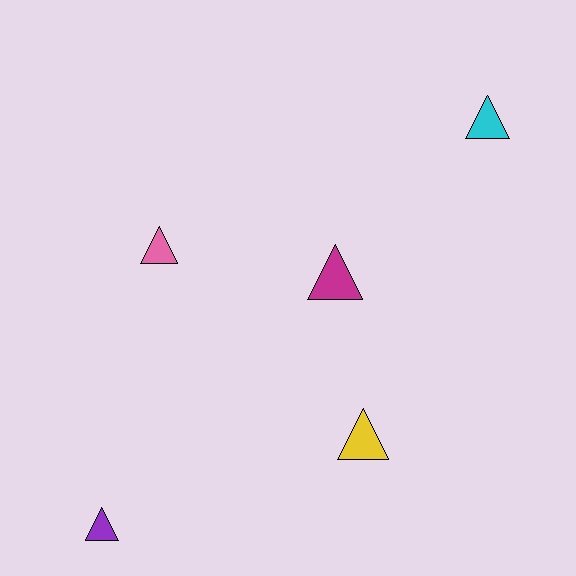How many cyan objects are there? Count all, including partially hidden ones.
There is 1 cyan object.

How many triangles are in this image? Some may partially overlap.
There are 5 triangles.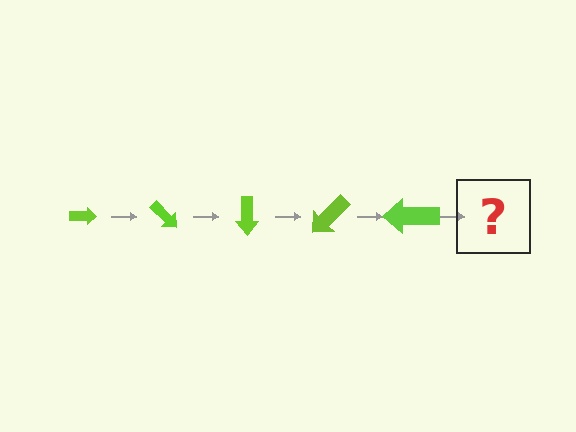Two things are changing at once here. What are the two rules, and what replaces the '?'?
The two rules are that the arrow grows larger each step and it rotates 45 degrees each step. The '?' should be an arrow, larger than the previous one and rotated 225 degrees from the start.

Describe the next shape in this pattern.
It should be an arrow, larger than the previous one and rotated 225 degrees from the start.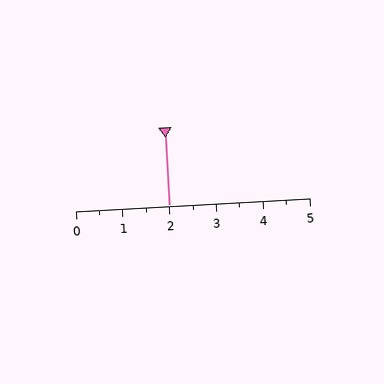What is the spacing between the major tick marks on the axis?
The major ticks are spaced 1 apart.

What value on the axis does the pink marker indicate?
The marker indicates approximately 2.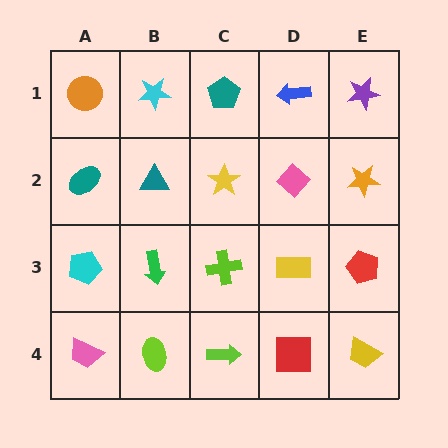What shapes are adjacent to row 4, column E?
A red pentagon (row 3, column E), a red square (row 4, column D).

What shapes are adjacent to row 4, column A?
A cyan pentagon (row 3, column A), a lime ellipse (row 4, column B).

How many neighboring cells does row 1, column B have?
3.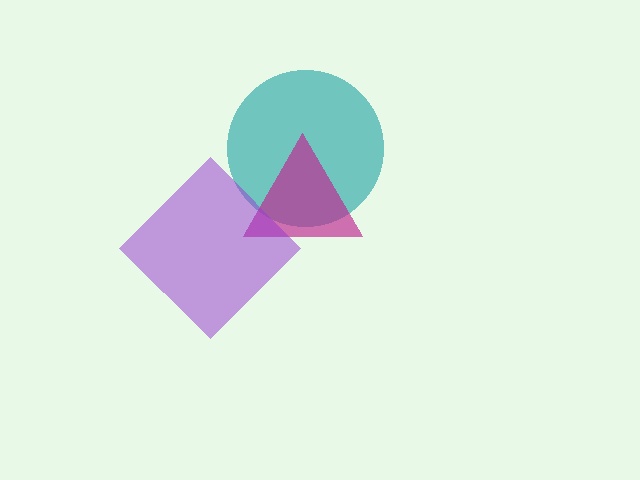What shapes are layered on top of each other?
The layered shapes are: a teal circle, a magenta triangle, a purple diamond.